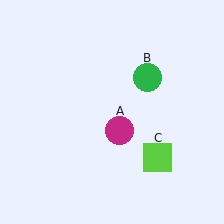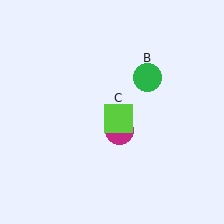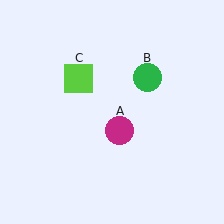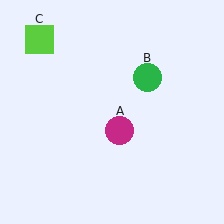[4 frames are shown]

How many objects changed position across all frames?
1 object changed position: lime square (object C).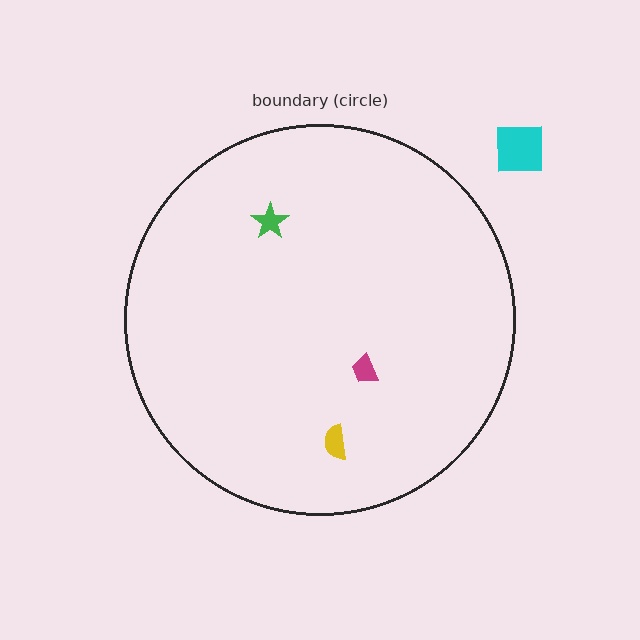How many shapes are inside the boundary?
3 inside, 1 outside.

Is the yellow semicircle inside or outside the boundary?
Inside.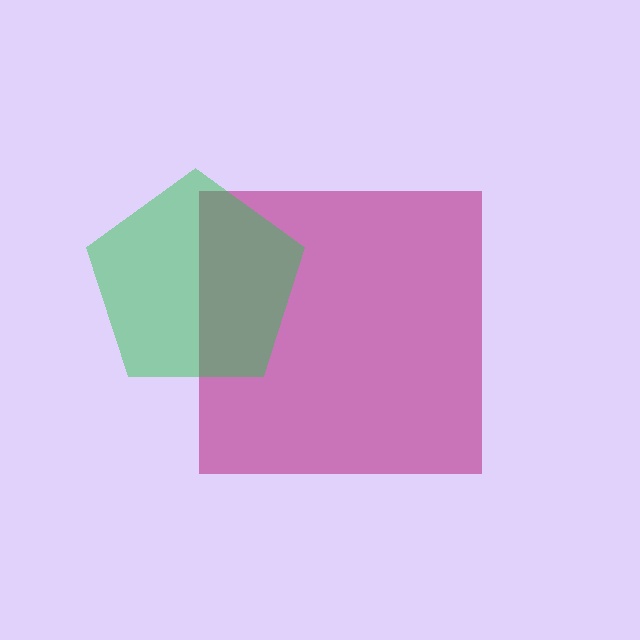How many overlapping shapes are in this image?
There are 2 overlapping shapes in the image.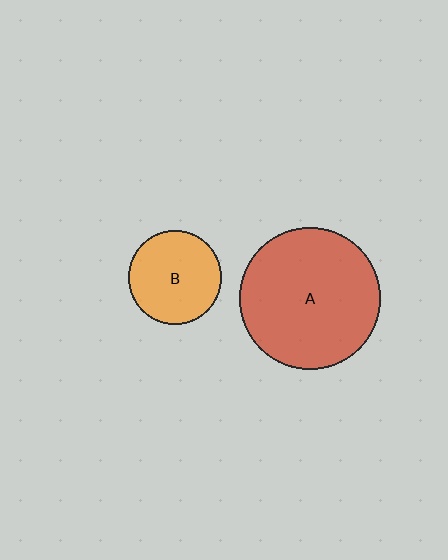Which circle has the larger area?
Circle A (red).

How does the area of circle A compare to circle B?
Approximately 2.3 times.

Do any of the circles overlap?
No, none of the circles overlap.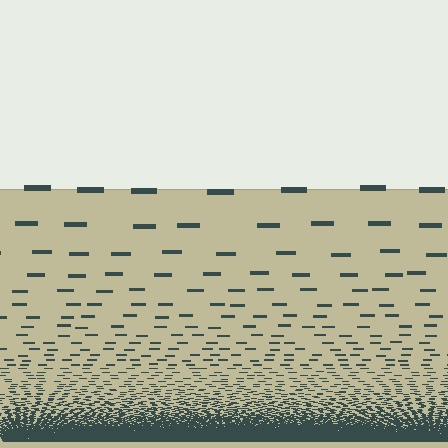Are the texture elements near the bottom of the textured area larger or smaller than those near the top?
Smaller. The gradient is inverted — elements near the bottom are smaller and denser.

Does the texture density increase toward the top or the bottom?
Density increases toward the bottom.